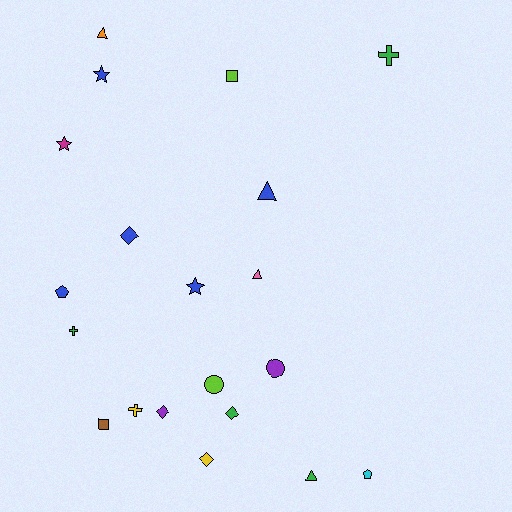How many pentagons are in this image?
There are 2 pentagons.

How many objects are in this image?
There are 20 objects.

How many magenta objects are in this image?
There is 1 magenta object.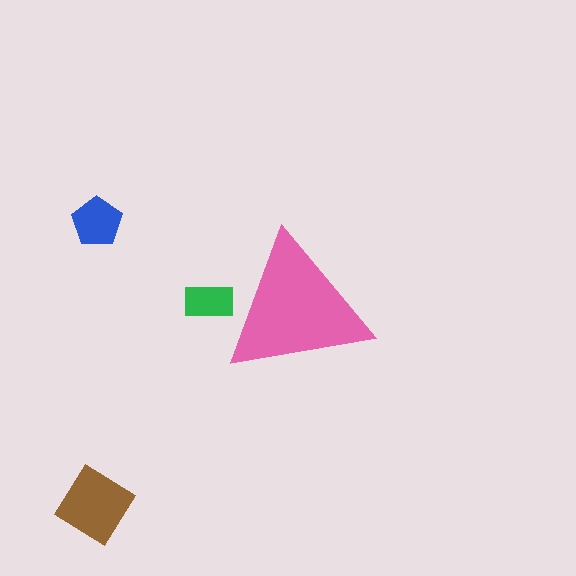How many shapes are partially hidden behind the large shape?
1 shape is partially hidden.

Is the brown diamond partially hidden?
No, the brown diamond is fully visible.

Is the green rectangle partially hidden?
Yes, the green rectangle is partially hidden behind the pink triangle.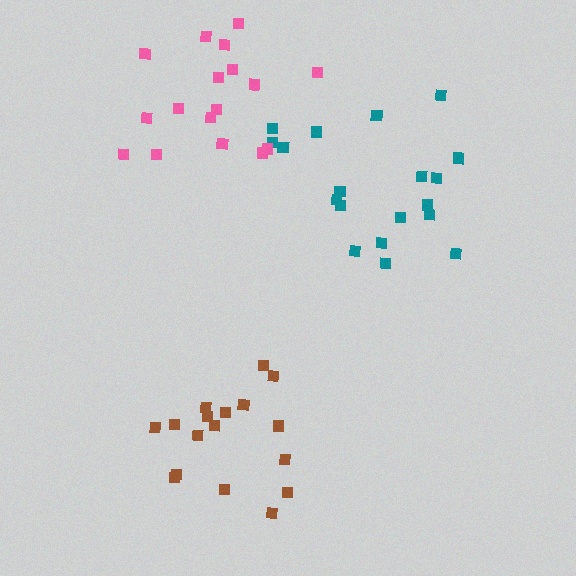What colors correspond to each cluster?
The clusters are colored: brown, teal, pink.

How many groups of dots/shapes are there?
There are 3 groups.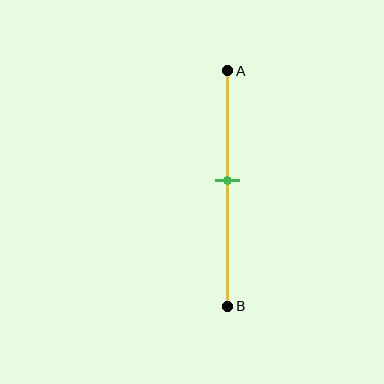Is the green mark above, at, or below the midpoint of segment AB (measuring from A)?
The green mark is above the midpoint of segment AB.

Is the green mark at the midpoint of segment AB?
No, the mark is at about 45% from A, not at the 50% midpoint.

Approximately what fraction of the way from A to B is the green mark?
The green mark is approximately 45% of the way from A to B.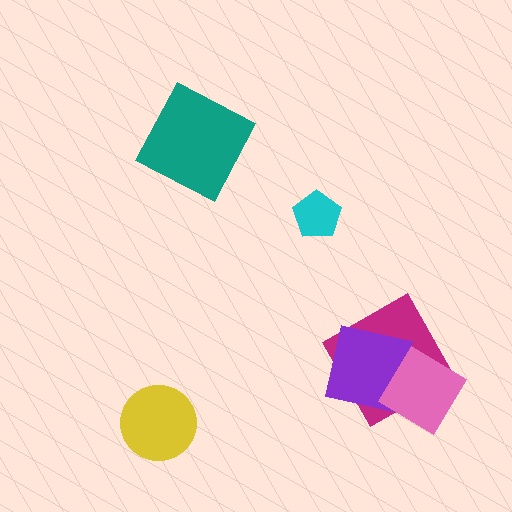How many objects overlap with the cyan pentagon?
0 objects overlap with the cyan pentagon.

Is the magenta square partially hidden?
Yes, it is partially covered by another shape.